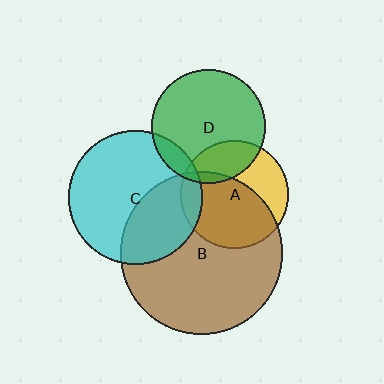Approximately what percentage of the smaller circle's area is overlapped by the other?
Approximately 10%.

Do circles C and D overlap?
Yes.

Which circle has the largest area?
Circle B (brown).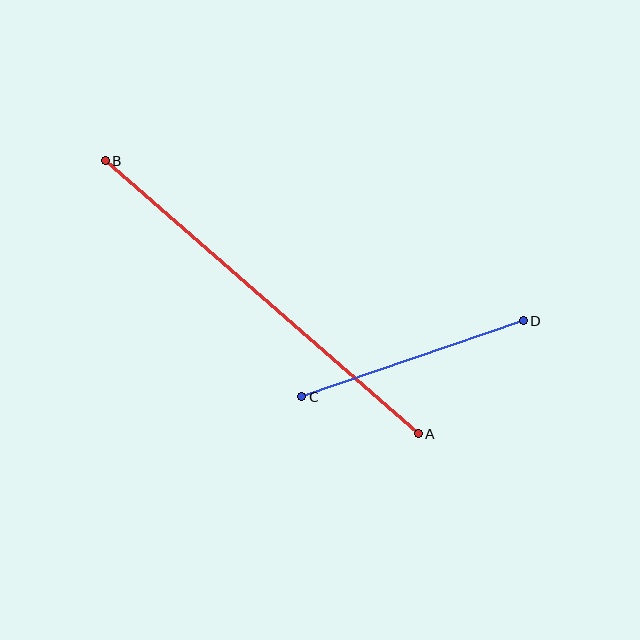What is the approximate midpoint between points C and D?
The midpoint is at approximately (412, 359) pixels.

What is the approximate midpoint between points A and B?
The midpoint is at approximately (262, 297) pixels.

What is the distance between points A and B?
The distance is approximately 415 pixels.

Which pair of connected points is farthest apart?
Points A and B are farthest apart.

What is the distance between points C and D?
The distance is approximately 234 pixels.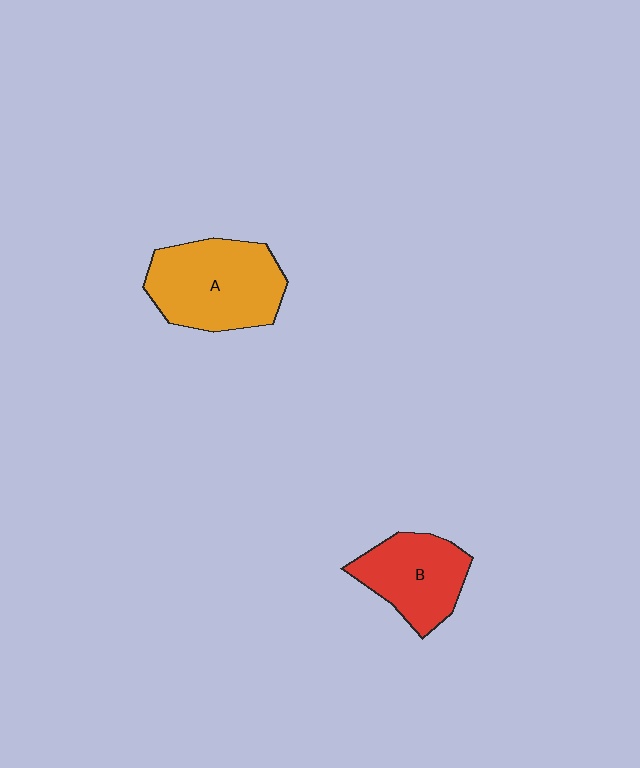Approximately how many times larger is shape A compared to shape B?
Approximately 1.4 times.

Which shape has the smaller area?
Shape B (red).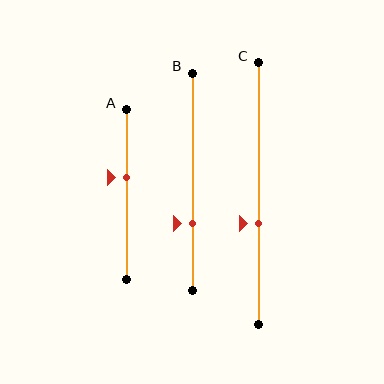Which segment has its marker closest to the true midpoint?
Segment A has its marker closest to the true midpoint.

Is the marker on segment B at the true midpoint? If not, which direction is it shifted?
No, the marker on segment B is shifted downward by about 19% of the segment length.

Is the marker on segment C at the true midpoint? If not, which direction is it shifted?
No, the marker on segment C is shifted downward by about 11% of the segment length.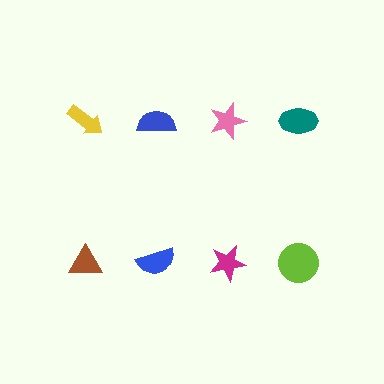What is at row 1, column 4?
A teal ellipse.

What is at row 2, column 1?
A brown triangle.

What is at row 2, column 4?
A lime circle.